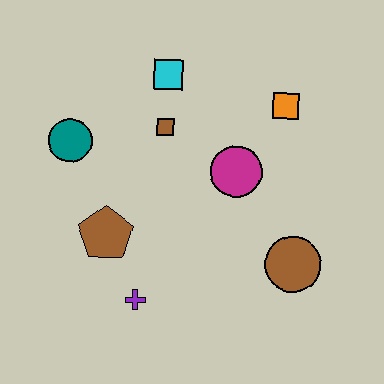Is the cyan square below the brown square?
No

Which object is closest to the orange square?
The magenta circle is closest to the orange square.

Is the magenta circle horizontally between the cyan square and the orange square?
Yes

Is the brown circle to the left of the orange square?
No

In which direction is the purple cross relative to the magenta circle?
The purple cross is below the magenta circle.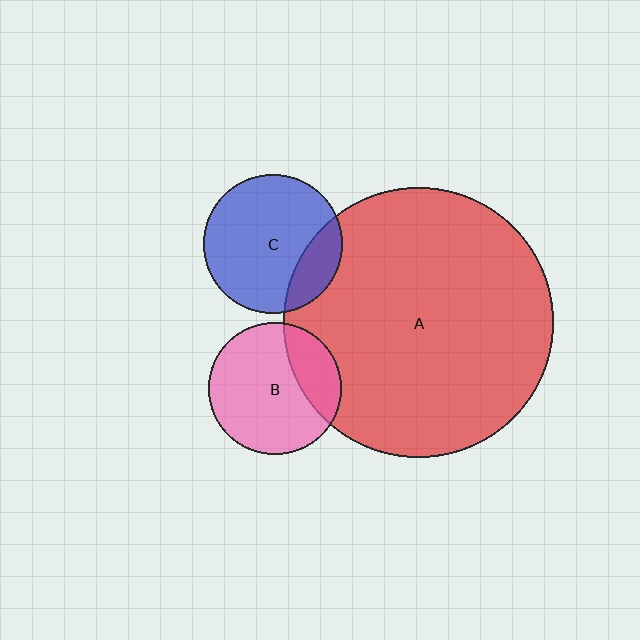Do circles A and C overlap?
Yes.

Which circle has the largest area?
Circle A (red).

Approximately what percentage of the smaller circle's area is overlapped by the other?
Approximately 20%.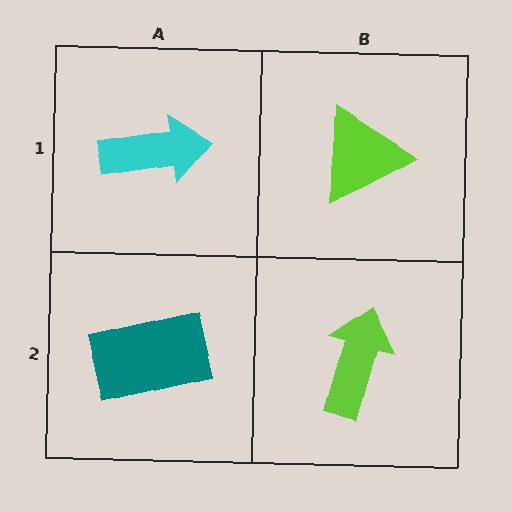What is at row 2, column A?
A teal rectangle.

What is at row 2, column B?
A lime arrow.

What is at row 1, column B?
A lime triangle.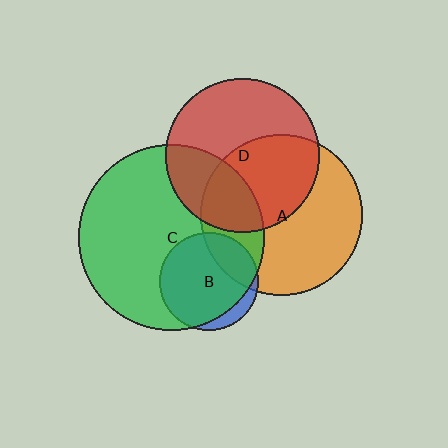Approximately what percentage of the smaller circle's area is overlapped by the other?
Approximately 45%.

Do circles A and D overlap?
Yes.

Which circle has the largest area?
Circle C (green).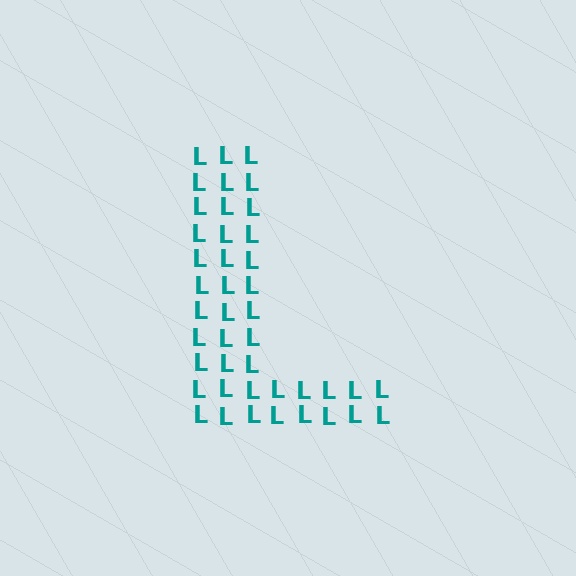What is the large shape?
The large shape is the letter L.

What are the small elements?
The small elements are letter L's.